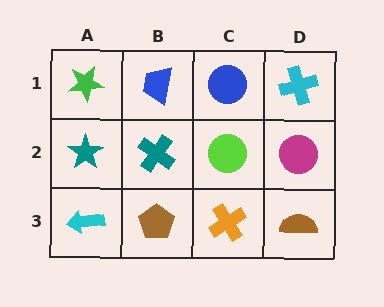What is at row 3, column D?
A brown semicircle.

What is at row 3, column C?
An orange cross.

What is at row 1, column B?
A blue trapezoid.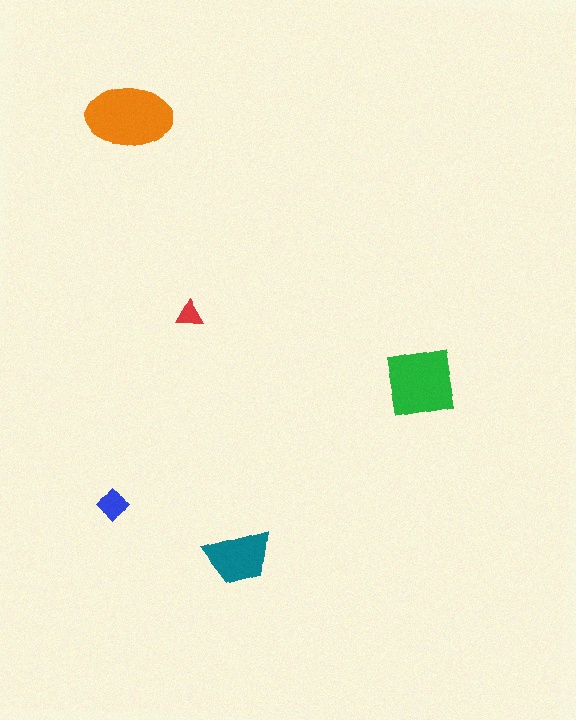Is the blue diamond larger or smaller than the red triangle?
Larger.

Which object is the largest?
The orange ellipse.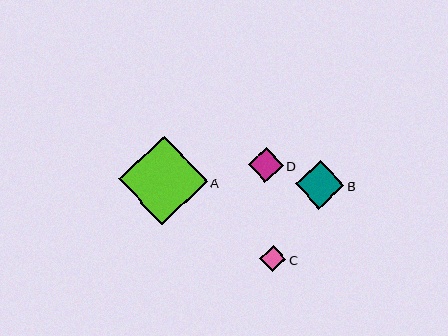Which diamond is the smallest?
Diamond C is the smallest with a size of approximately 27 pixels.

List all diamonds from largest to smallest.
From largest to smallest: A, B, D, C.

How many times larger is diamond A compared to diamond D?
Diamond A is approximately 2.5 times the size of diamond D.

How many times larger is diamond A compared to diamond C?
Diamond A is approximately 3.3 times the size of diamond C.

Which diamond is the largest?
Diamond A is the largest with a size of approximately 88 pixels.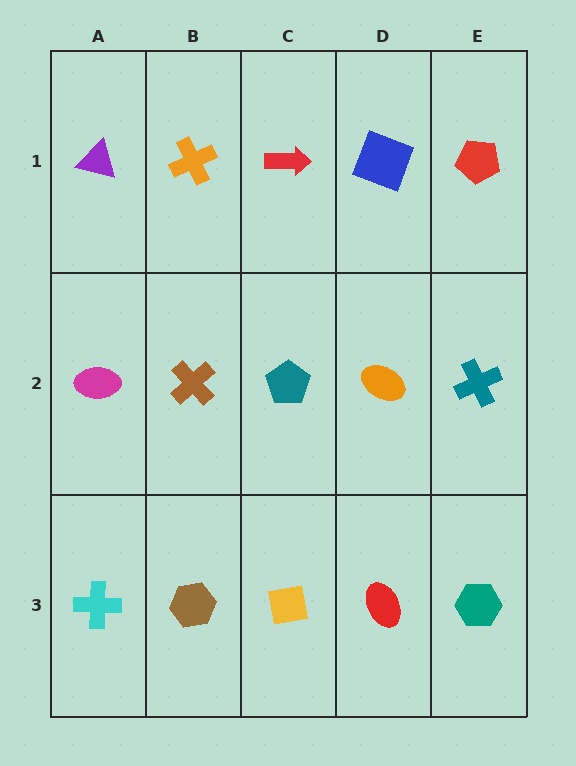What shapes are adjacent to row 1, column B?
A brown cross (row 2, column B), a purple triangle (row 1, column A), a red arrow (row 1, column C).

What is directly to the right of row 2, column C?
An orange ellipse.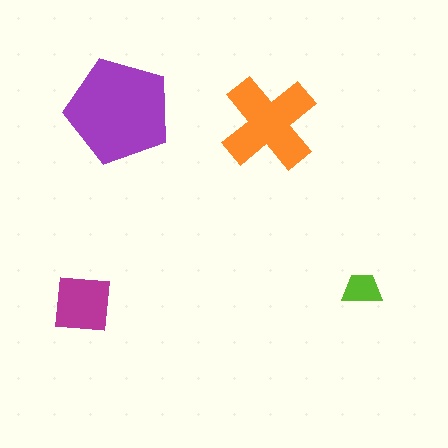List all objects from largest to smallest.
The purple pentagon, the orange cross, the magenta square, the lime trapezoid.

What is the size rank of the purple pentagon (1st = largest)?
1st.